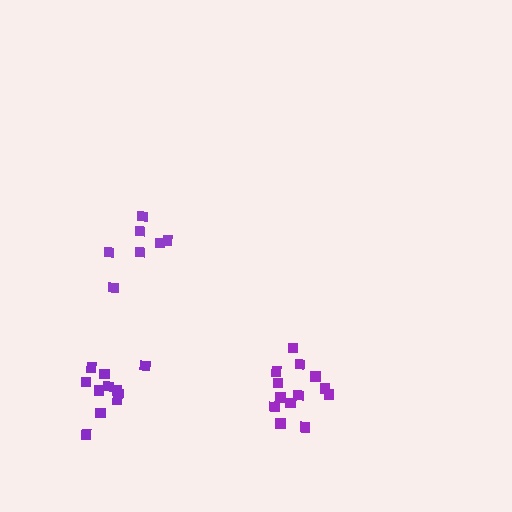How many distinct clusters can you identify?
There are 3 distinct clusters.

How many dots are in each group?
Group 1: 7 dots, Group 2: 11 dots, Group 3: 13 dots (31 total).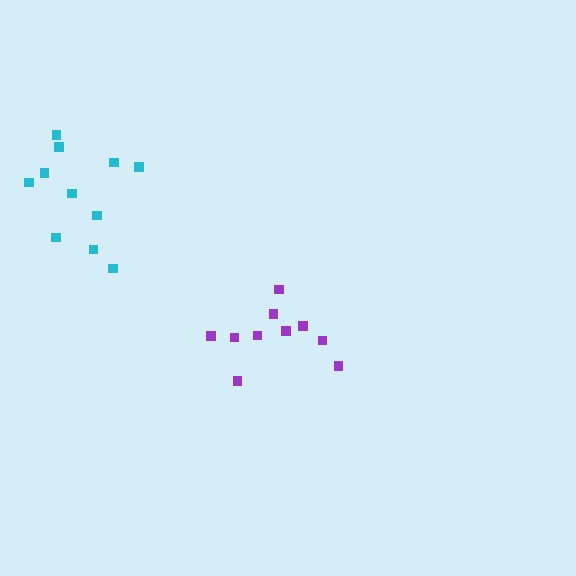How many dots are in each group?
Group 1: 10 dots, Group 2: 11 dots (21 total).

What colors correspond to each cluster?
The clusters are colored: purple, cyan.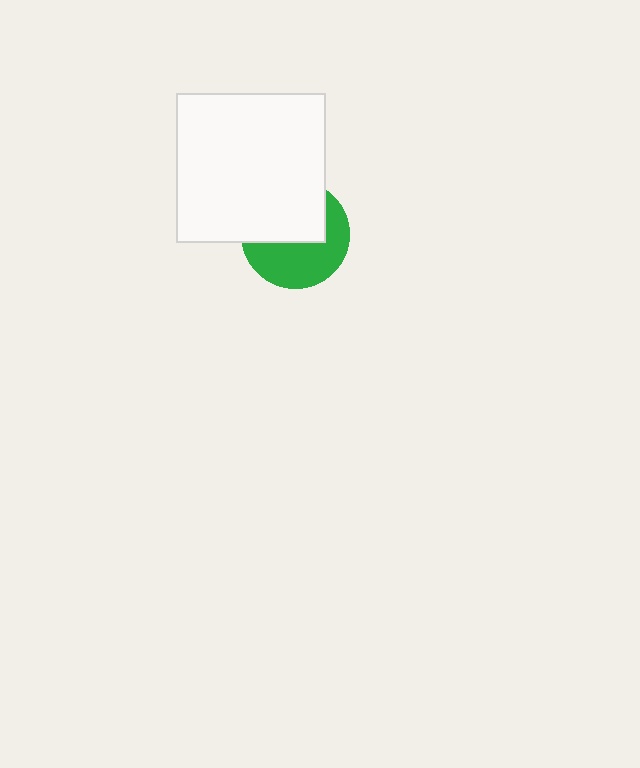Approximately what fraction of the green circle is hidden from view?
Roughly 50% of the green circle is hidden behind the white square.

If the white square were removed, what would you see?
You would see the complete green circle.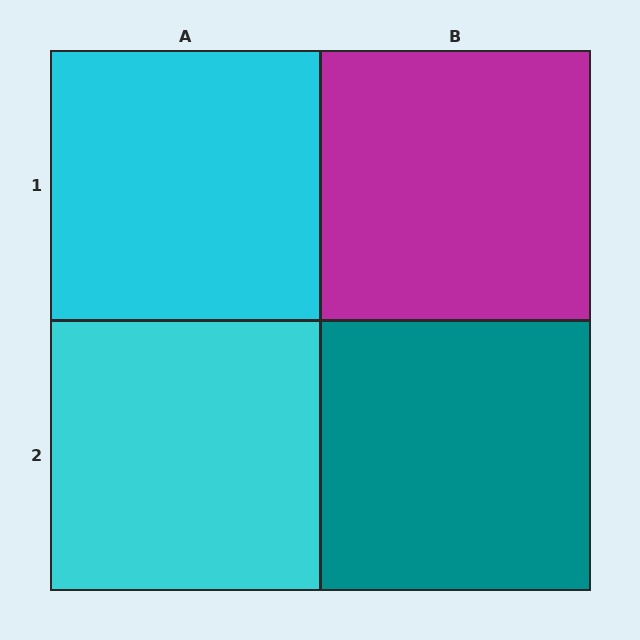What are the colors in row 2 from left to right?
Cyan, teal.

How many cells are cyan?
2 cells are cyan.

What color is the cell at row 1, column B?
Magenta.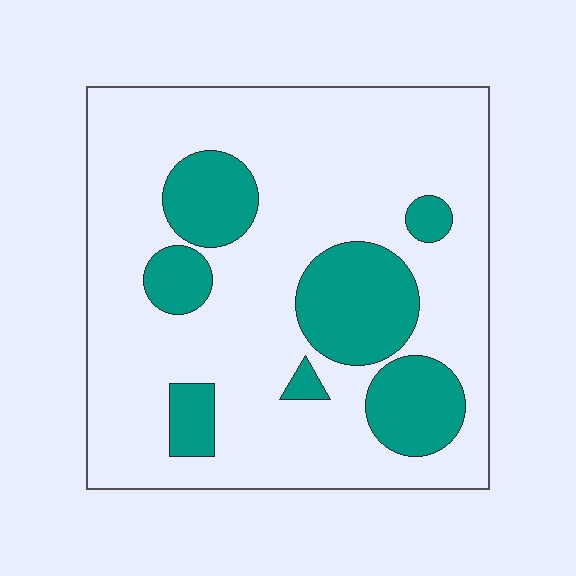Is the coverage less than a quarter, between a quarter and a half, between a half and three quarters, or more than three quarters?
Less than a quarter.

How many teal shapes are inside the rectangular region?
7.